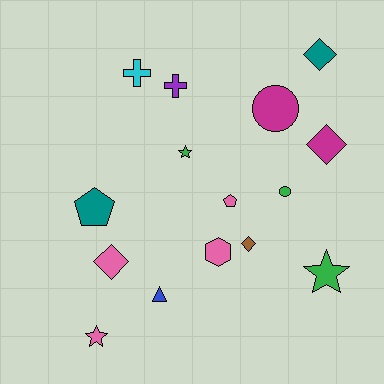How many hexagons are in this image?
There is 1 hexagon.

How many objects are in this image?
There are 15 objects.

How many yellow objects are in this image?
There are no yellow objects.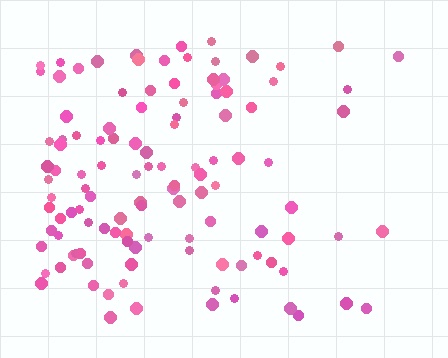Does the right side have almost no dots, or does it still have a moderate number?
Still a moderate number, just noticeably fewer than the left.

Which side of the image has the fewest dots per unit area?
The right.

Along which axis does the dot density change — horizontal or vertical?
Horizontal.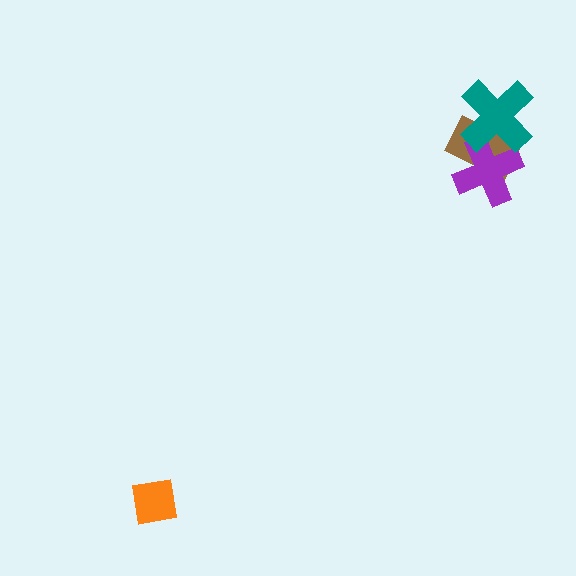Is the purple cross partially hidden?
Yes, it is partially covered by another shape.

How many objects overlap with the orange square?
0 objects overlap with the orange square.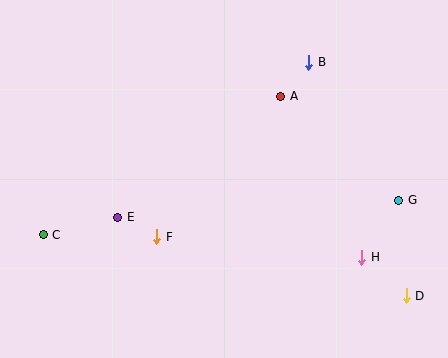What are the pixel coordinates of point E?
Point E is at (118, 217).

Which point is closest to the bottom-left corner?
Point C is closest to the bottom-left corner.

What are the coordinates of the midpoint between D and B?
The midpoint between D and B is at (358, 179).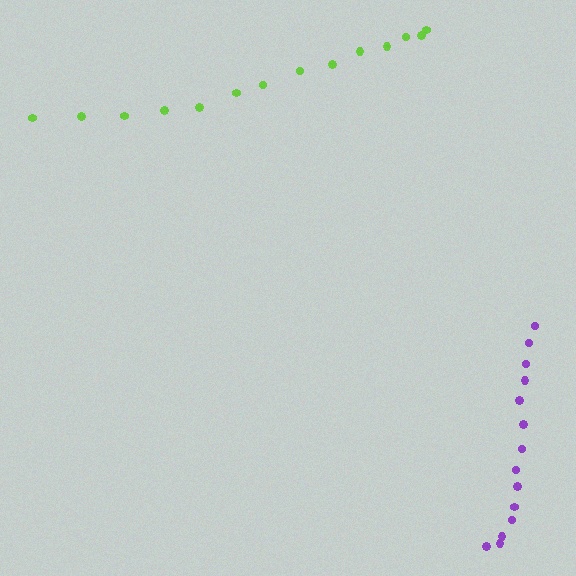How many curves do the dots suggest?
There are 2 distinct paths.